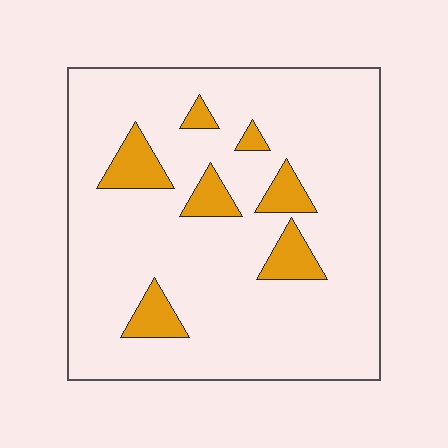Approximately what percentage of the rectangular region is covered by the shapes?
Approximately 10%.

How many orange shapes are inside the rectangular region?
7.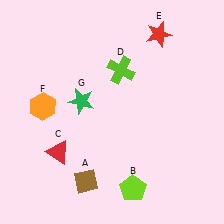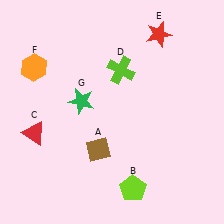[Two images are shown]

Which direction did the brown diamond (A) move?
The brown diamond (A) moved up.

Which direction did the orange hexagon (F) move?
The orange hexagon (F) moved up.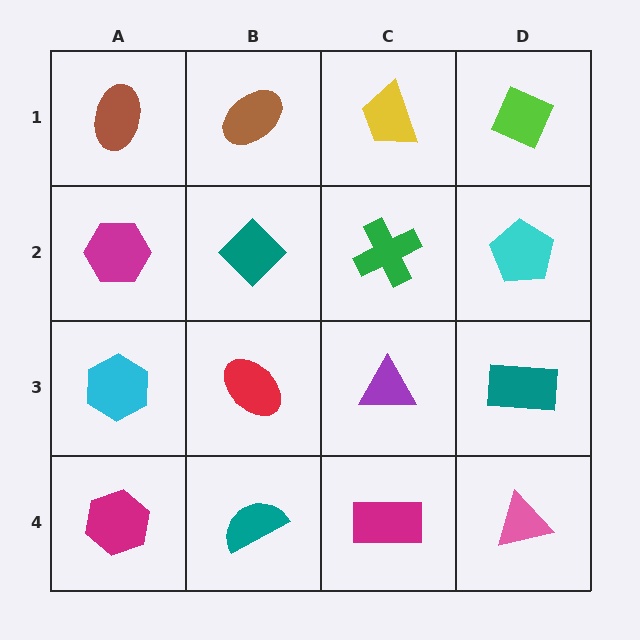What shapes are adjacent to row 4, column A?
A cyan hexagon (row 3, column A), a teal semicircle (row 4, column B).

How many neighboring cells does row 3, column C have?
4.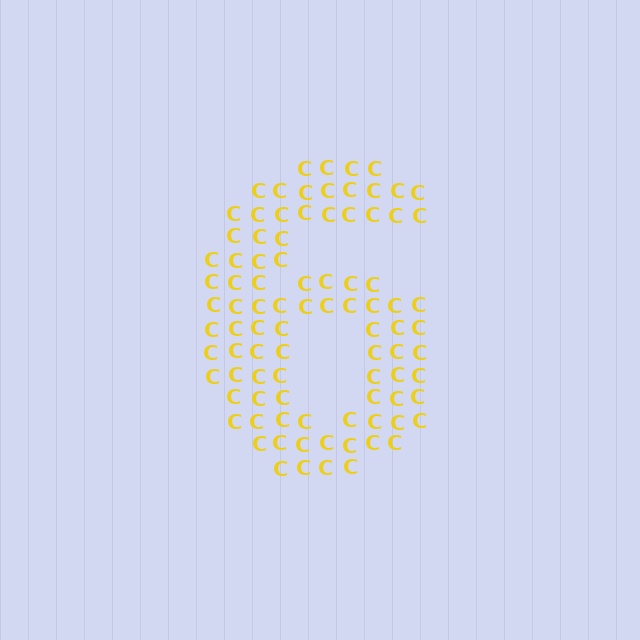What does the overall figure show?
The overall figure shows the digit 6.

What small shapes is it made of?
It is made of small letter C's.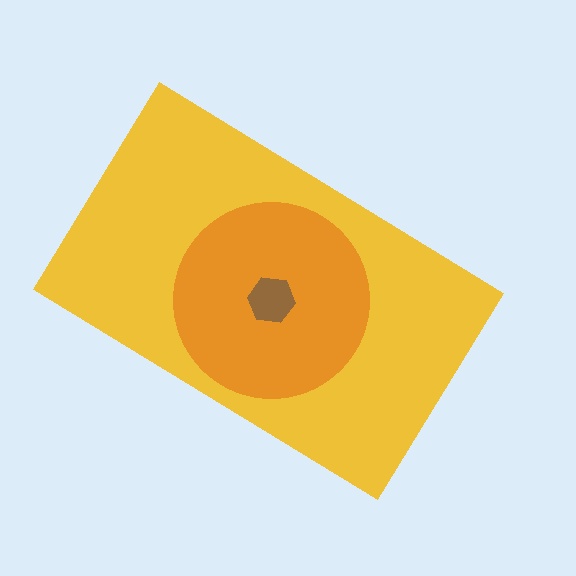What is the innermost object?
The brown hexagon.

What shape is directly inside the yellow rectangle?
The orange circle.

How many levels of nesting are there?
3.